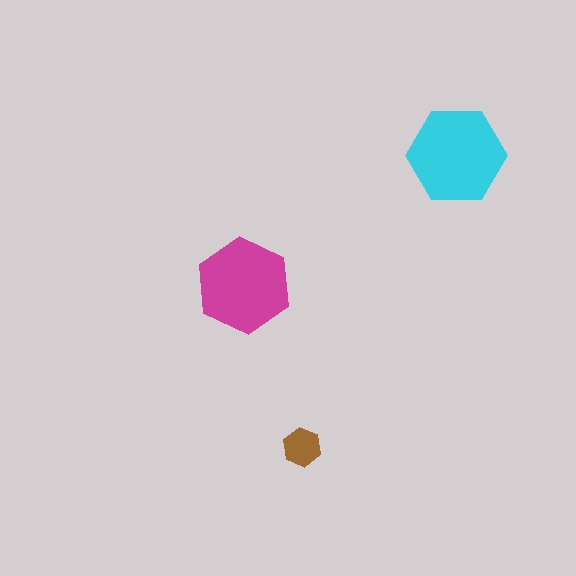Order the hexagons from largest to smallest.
the cyan one, the magenta one, the brown one.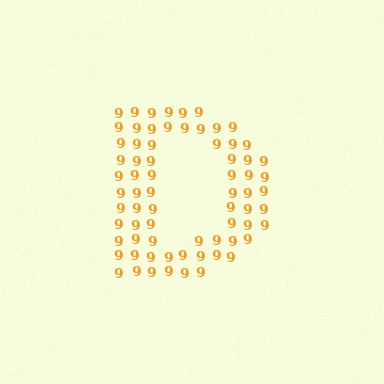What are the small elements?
The small elements are digit 9's.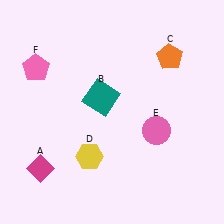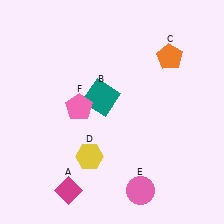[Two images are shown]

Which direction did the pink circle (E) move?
The pink circle (E) moved down.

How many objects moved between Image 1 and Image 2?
3 objects moved between the two images.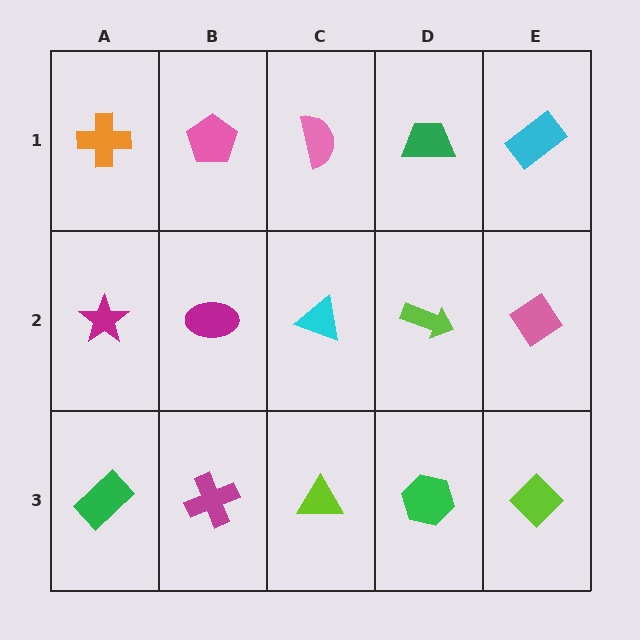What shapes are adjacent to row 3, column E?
A pink diamond (row 2, column E), a green hexagon (row 3, column D).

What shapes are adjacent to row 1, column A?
A magenta star (row 2, column A), a pink pentagon (row 1, column B).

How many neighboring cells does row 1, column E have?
2.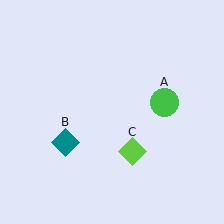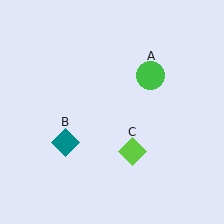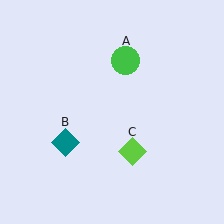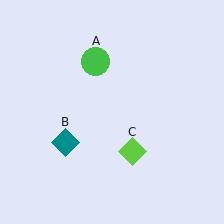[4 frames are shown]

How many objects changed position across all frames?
1 object changed position: green circle (object A).